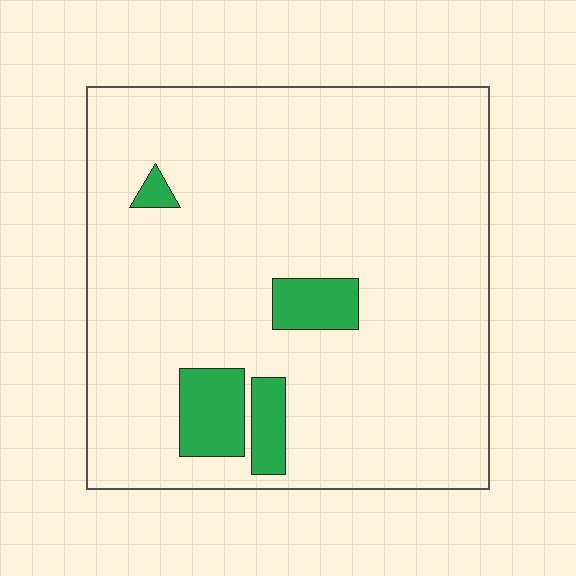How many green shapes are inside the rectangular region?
4.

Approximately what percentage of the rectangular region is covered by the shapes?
Approximately 10%.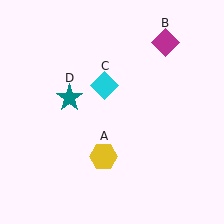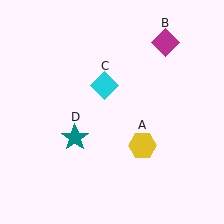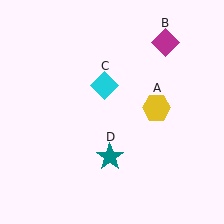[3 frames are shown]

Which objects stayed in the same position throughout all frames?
Magenta diamond (object B) and cyan diamond (object C) remained stationary.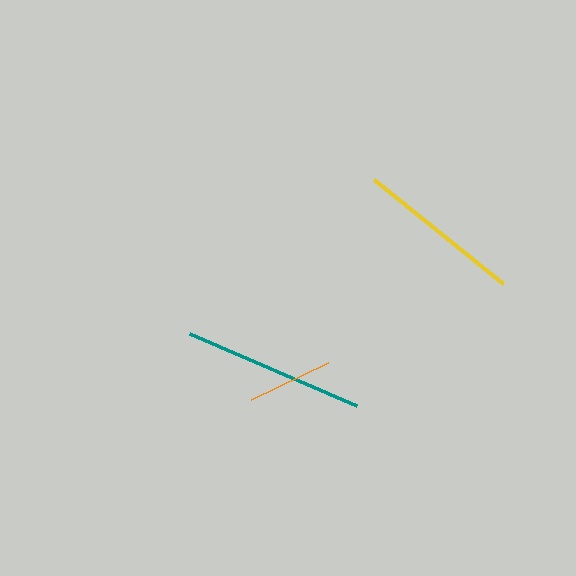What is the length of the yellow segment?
The yellow segment is approximately 165 pixels long.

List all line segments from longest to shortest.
From longest to shortest: teal, yellow, orange.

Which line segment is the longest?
The teal line is the longest at approximately 182 pixels.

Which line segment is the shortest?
The orange line is the shortest at approximately 85 pixels.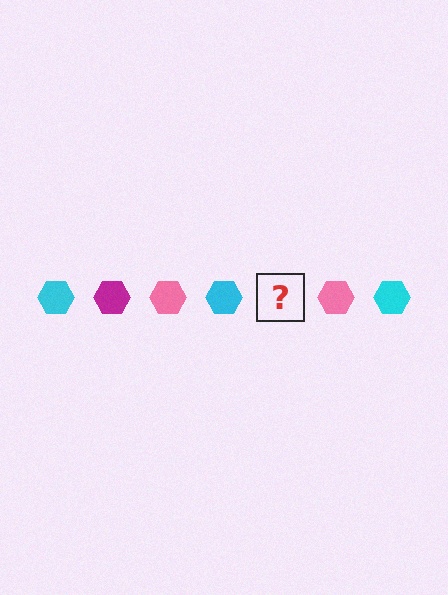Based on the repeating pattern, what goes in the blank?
The blank should be a magenta hexagon.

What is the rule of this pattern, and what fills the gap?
The rule is that the pattern cycles through cyan, magenta, pink hexagons. The gap should be filled with a magenta hexagon.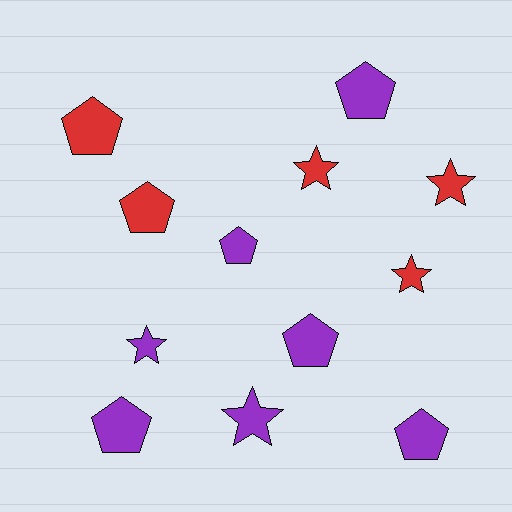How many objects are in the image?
There are 12 objects.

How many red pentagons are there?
There are 2 red pentagons.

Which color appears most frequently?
Purple, with 7 objects.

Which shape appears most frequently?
Pentagon, with 7 objects.